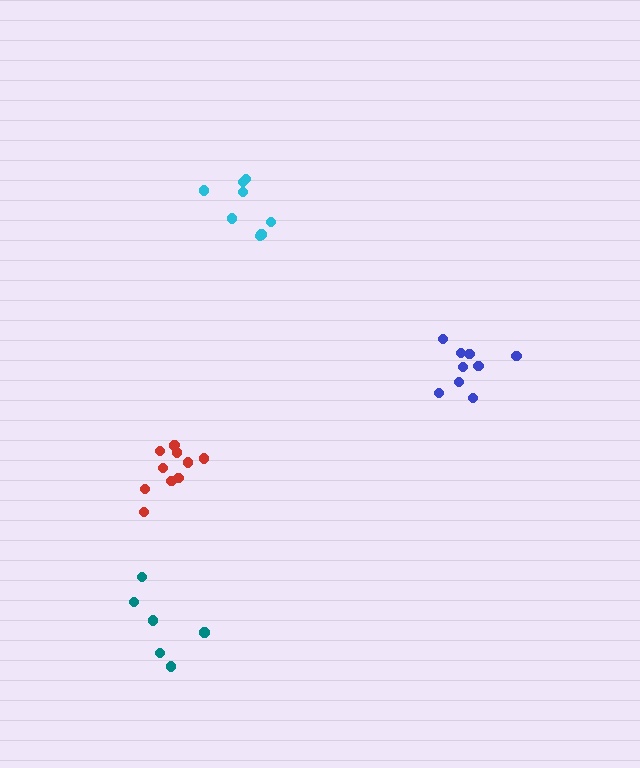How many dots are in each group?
Group 1: 9 dots, Group 2: 11 dots, Group 3: 9 dots, Group 4: 6 dots (35 total).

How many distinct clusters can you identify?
There are 4 distinct clusters.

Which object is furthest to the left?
The teal cluster is leftmost.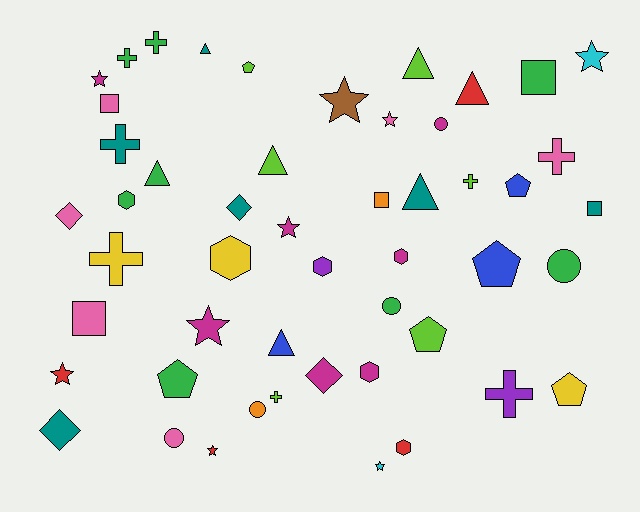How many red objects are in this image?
There are 4 red objects.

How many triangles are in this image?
There are 7 triangles.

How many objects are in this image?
There are 50 objects.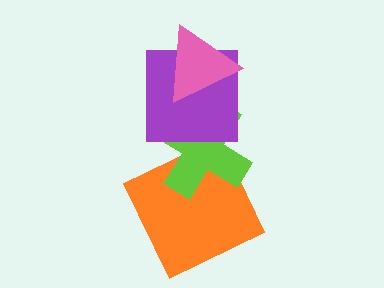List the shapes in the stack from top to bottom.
From top to bottom: the pink triangle, the purple square, the lime cross, the orange square.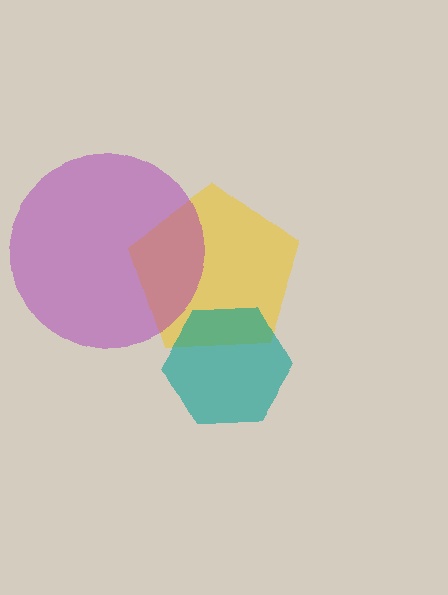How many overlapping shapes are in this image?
There are 3 overlapping shapes in the image.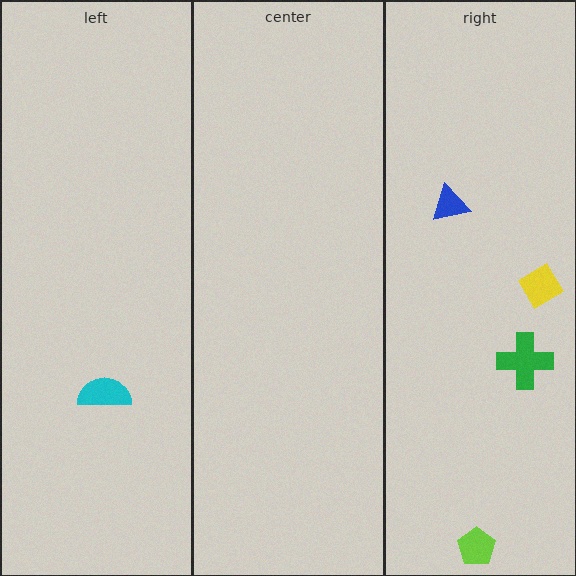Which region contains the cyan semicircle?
The left region.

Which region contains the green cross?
The right region.